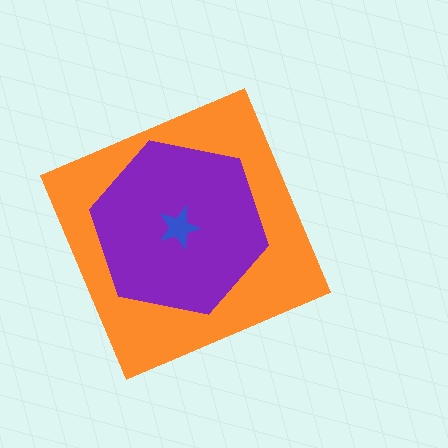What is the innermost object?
The blue star.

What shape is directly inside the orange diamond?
The purple hexagon.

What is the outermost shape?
The orange diamond.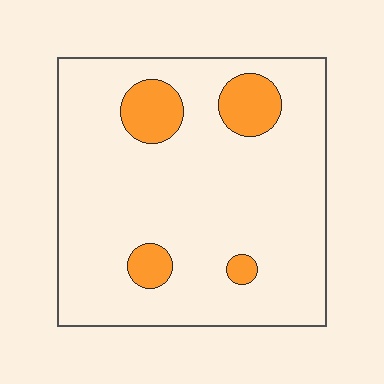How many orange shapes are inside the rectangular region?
4.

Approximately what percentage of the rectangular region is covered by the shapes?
Approximately 10%.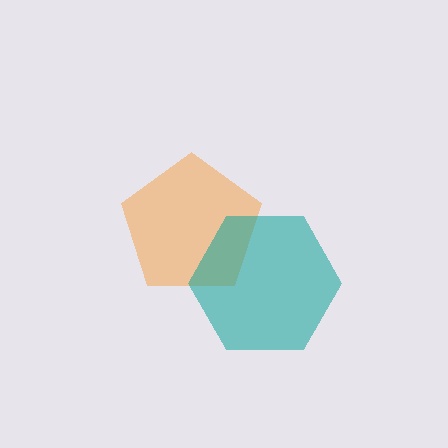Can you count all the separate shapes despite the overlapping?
Yes, there are 2 separate shapes.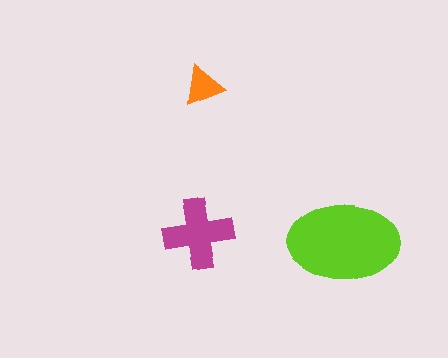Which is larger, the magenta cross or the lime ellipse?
The lime ellipse.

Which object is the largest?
The lime ellipse.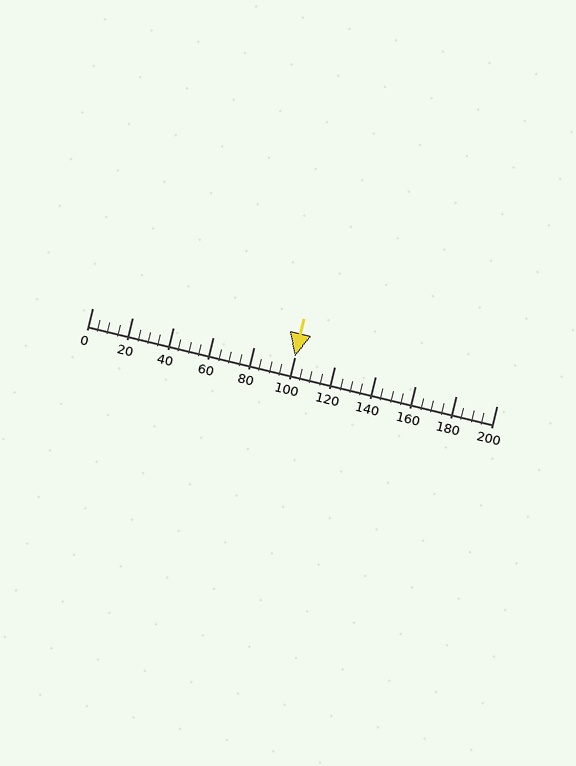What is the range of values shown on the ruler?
The ruler shows values from 0 to 200.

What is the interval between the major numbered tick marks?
The major tick marks are spaced 20 units apart.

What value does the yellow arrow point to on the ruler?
The yellow arrow points to approximately 100.